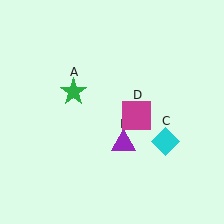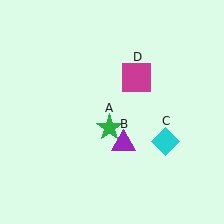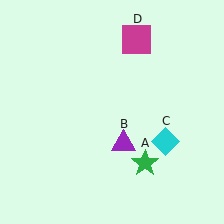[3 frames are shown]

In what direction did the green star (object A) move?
The green star (object A) moved down and to the right.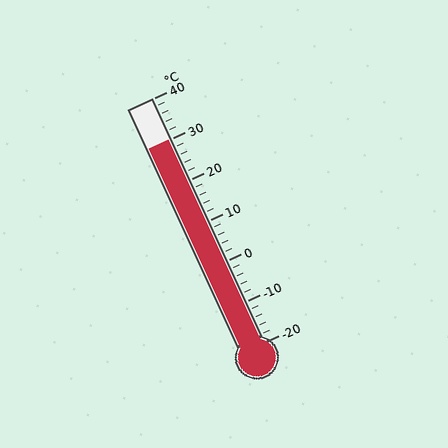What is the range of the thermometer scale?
The thermometer scale ranges from -20°C to 40°C.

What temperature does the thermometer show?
The thermometer shows approximately 30°C.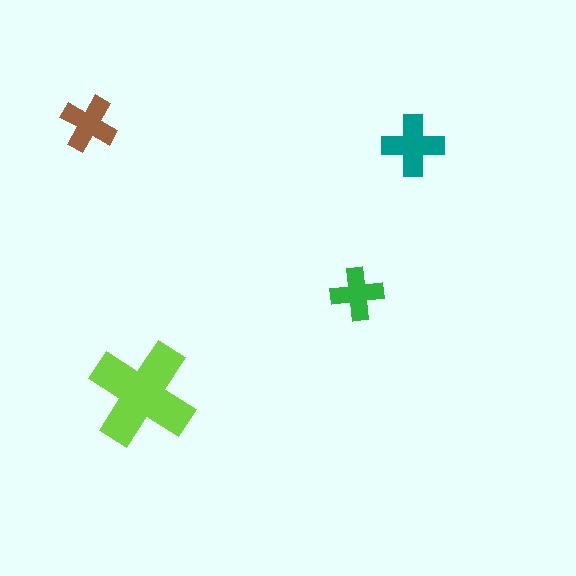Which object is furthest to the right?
The teal cross is rightmost.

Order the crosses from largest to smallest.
the lime one, the teal one, the brown one, the green one.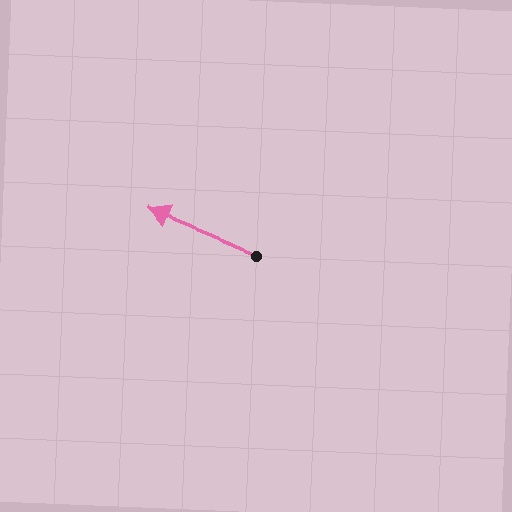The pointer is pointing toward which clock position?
Roughly 10 o'clock.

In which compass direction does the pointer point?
West.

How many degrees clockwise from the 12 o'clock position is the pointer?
Approximately 292 degrees.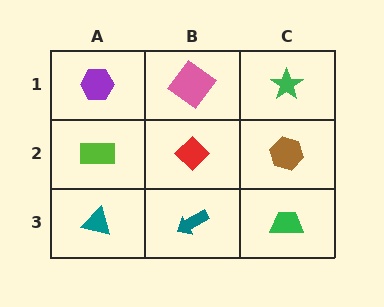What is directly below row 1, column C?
A brown hexagon.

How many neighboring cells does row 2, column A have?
3.